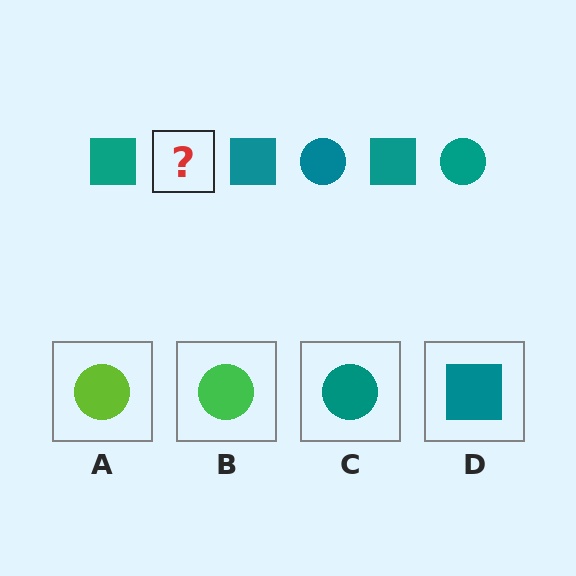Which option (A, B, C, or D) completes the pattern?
C.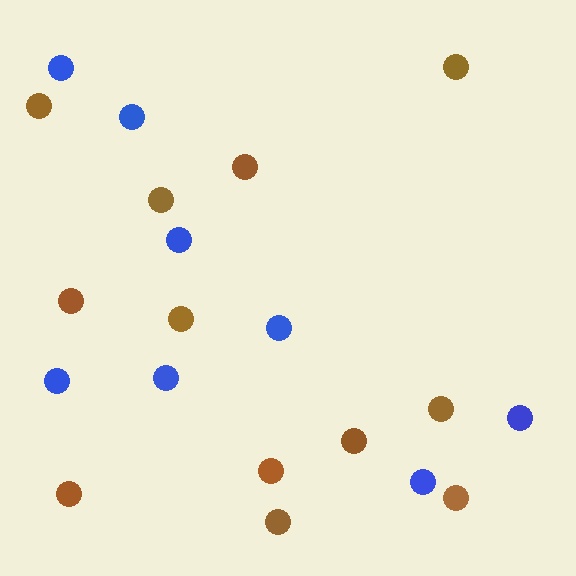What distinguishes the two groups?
There are 2 groups: one group of blue circles (8) and one group of brown circles (12).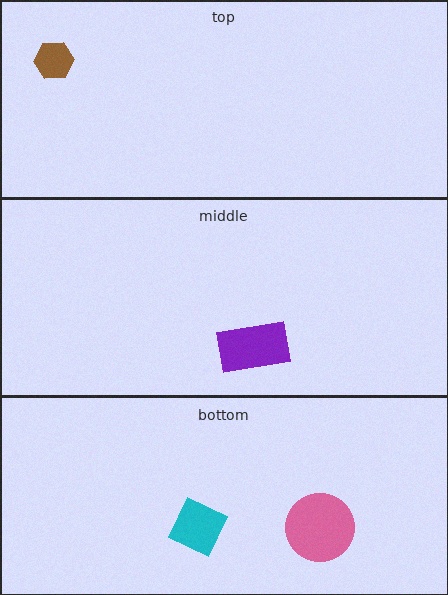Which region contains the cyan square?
The bottom region.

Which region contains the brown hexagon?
The top region.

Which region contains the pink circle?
The bottom region.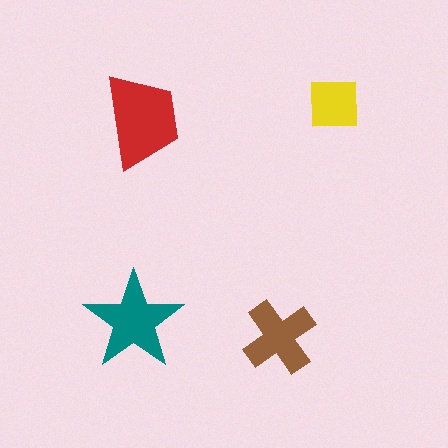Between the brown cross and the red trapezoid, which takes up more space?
The red trapezoid.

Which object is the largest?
The red trapezoid.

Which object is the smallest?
The yellow square.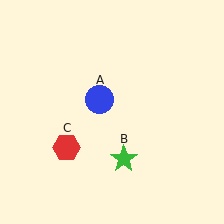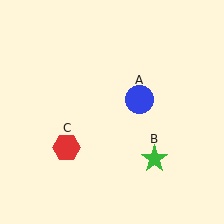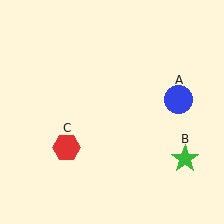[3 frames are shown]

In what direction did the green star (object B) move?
The green star (object B) moved right.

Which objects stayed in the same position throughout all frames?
Red hexagon (object C) remained stationary.